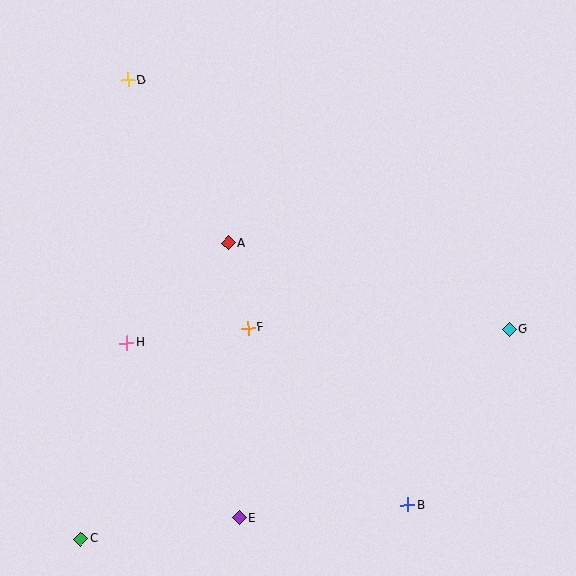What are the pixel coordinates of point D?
Point D is at (128, 80).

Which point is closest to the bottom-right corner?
Point B is closest to the bottom-right corner.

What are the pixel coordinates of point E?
Point E is at (240, 518).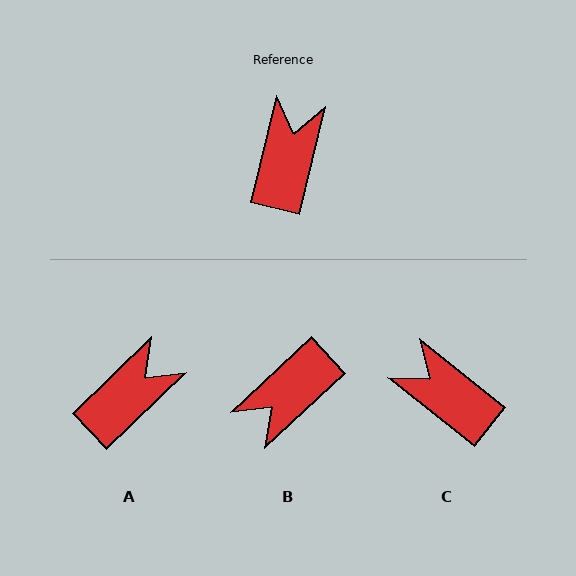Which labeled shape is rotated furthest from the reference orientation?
B, about 146 degrees away.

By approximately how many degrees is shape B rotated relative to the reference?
Approximately 146 degrees counter-clockwise.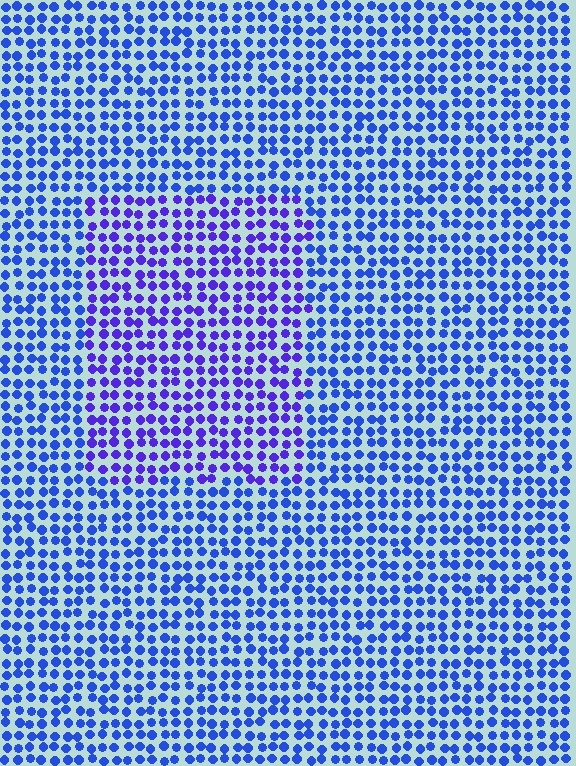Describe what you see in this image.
The image is filled with small blue elements in a uniform arrangement. A rectangle-shaped region is visible where the elements are tinted to a slightly different hue, forming a subtle color boundary.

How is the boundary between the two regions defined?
The boundary is defined purely by a slight shift in hue (about 28 degrees). Spacing, size, and orientation are identical on both sides.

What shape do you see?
I see a rectangle.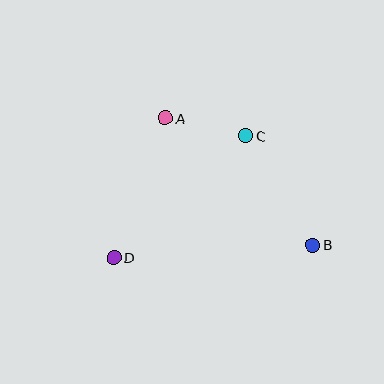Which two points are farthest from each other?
Points B and D are farthest from each other.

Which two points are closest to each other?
Points A and C are closest to each other.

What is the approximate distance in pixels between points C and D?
The distance between C and D is approximately 180 pixels.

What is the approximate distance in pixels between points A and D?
The distance between A and D is approximately 149 pixels.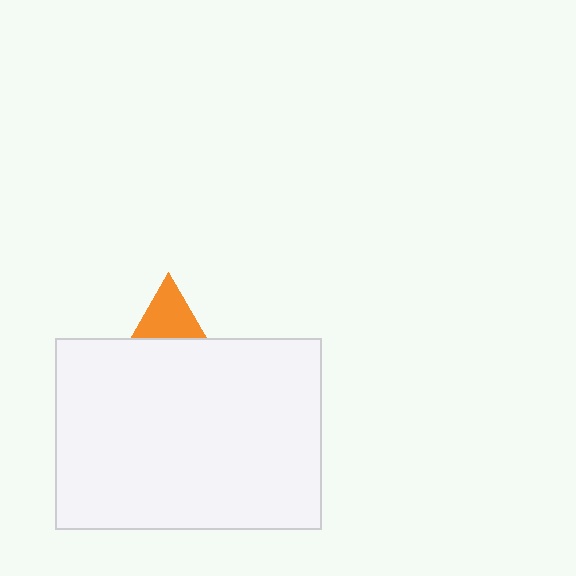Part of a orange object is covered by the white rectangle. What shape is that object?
It is a triangle.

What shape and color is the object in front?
The object in front is a white rectangle.